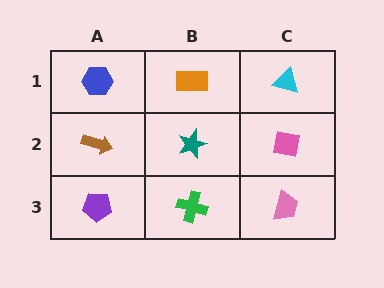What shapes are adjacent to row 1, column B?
A teal star (row 2, column B), a blue hexagon (row 1, column A), a cyan triangle (row 1, column C).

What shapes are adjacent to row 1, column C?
A pink square (row 2, column C), an orange rectangle (row 1, column B).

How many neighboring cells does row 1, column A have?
2.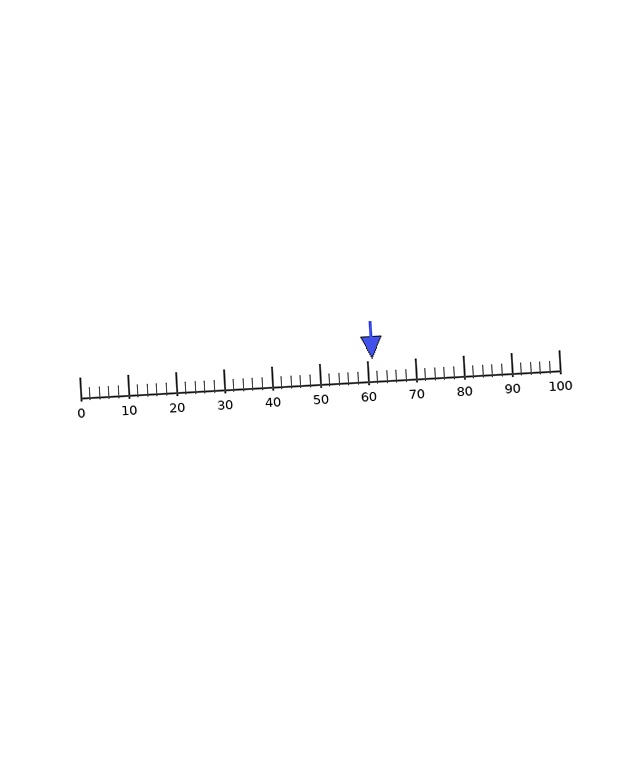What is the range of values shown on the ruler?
The ruler shows values from 0 to 100.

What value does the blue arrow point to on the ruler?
The blue arrow points to approximately 61.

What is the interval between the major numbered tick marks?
The major tick marks are spaced 10 units apart.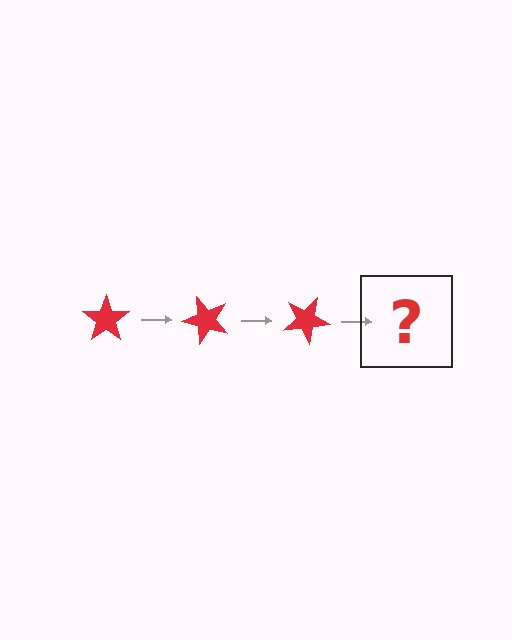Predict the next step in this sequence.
The next step is a red star rotated 150 degrees.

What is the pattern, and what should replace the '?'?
The pattern is that the star rotates 50 degrees each step. The '?' should be a red star rotated 150 degrees.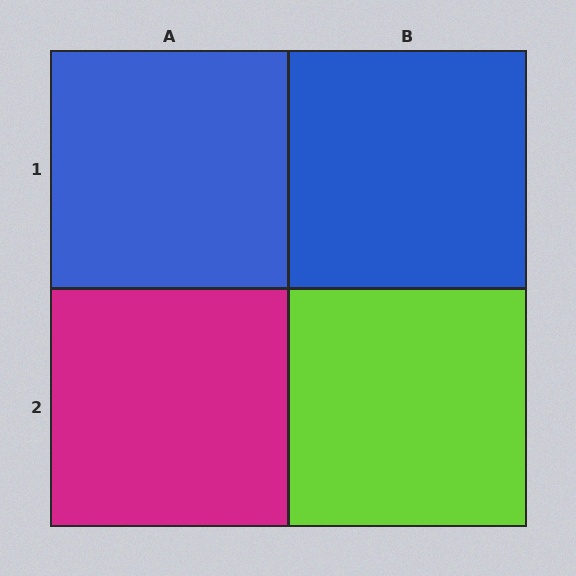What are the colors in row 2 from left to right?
Magenta, lime.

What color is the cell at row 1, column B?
Blue.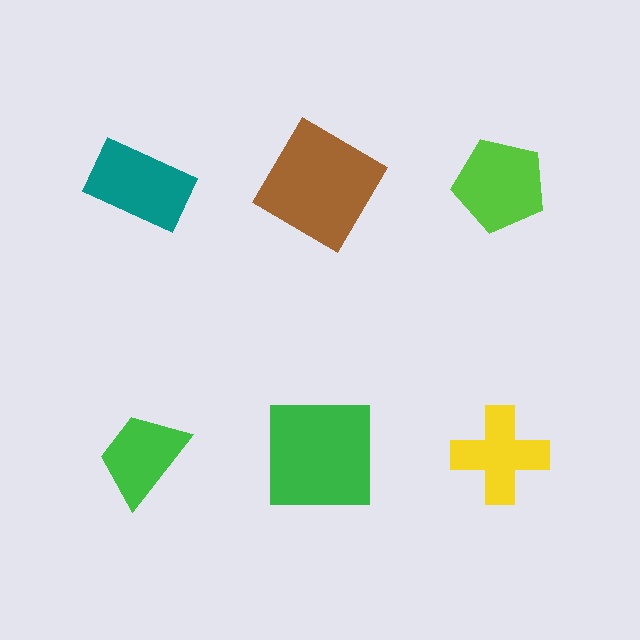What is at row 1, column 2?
A brown diamond.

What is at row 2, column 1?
A green trapezoid.